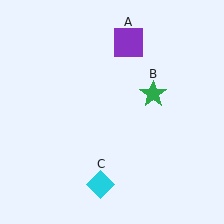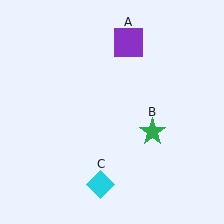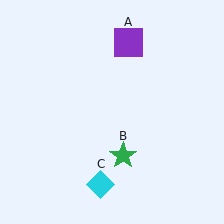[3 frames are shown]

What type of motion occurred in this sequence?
The green star (object B) rotated clockwise around the center of the scene.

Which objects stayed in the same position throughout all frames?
Purple square (object A) and cyan diamond (object C) remained stationary.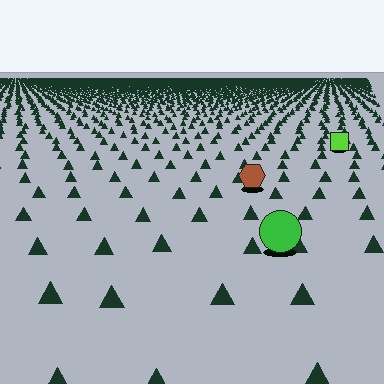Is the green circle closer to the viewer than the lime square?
Yes. The green circle is closer — you can tell from the texture gradient: the ground texture is coarser near it.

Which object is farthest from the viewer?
The lime square is farthest from the viewer. It appears smaller and the ground texture around it is denser.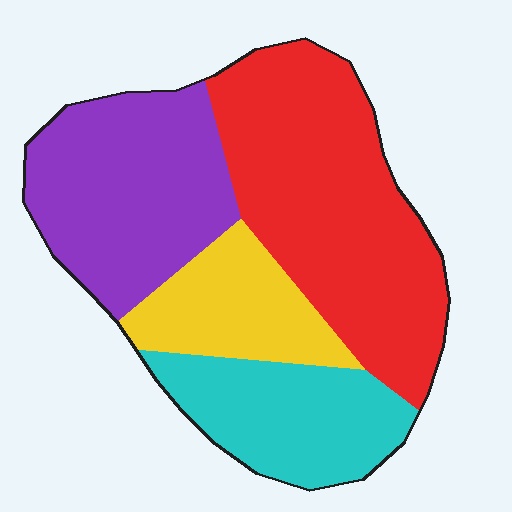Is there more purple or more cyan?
Purple.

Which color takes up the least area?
Yellow, at roughly 15%.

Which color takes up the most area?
Red, at roughly 40%.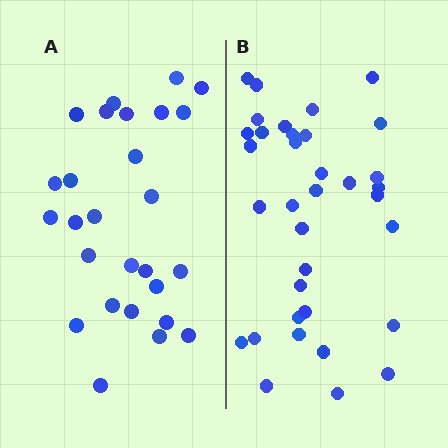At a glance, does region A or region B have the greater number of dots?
Region B (the right region) has more dots.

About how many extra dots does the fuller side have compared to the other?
Region B has roughly 8 or so more dots than region A.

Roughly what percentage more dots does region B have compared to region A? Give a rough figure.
About 30% more.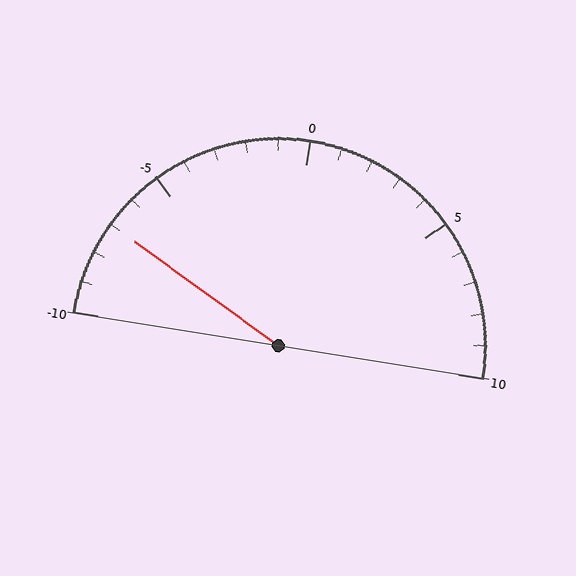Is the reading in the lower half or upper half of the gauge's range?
The reading is in the lower half of the range (-10 to 10).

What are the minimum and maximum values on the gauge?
The gauge ranges from -10 to 10.